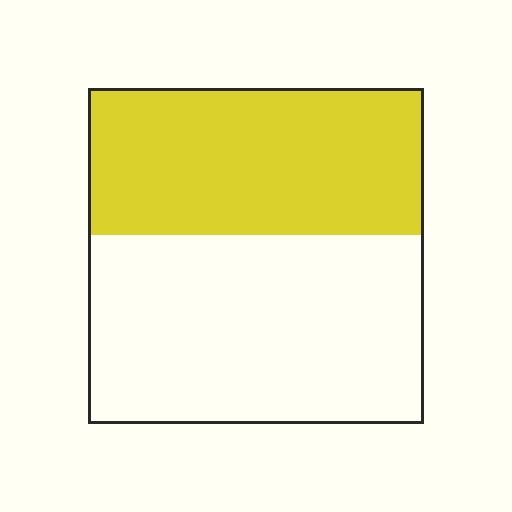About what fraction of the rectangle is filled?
About two fifths (2/5).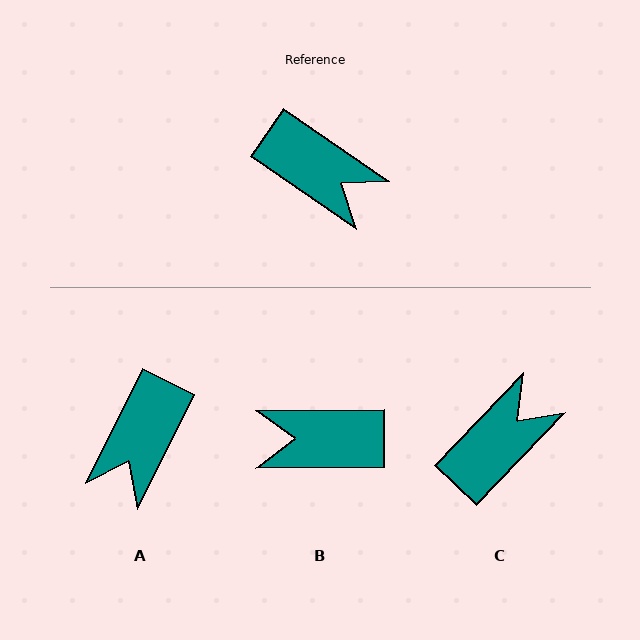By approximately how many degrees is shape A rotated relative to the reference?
Approximately 82 degrees clockwise.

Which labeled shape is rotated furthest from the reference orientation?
B, about 145 degrees away.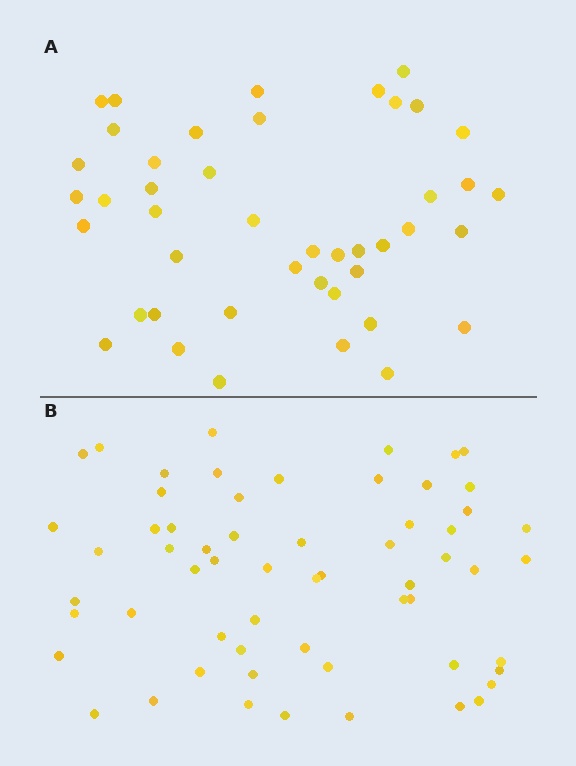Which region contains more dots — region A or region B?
Region B (the bottom region) has more dots.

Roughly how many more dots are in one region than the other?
Region B has approximately 15 more dots than region A.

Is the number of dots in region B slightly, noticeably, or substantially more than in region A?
Region B has noticeably more, but not dramatically so. The ratio is roughly 1.4 to 1.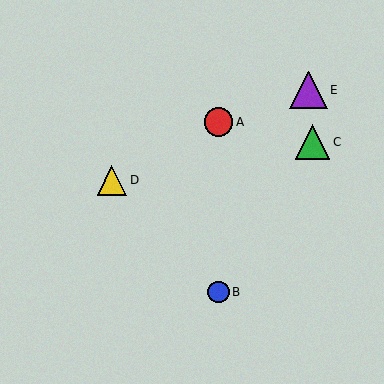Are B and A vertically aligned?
Yes, both are at x≈218.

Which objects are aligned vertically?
Objects A, B are aligned vertically.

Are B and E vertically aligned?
No, B is at x≈218 and E is at x≈308.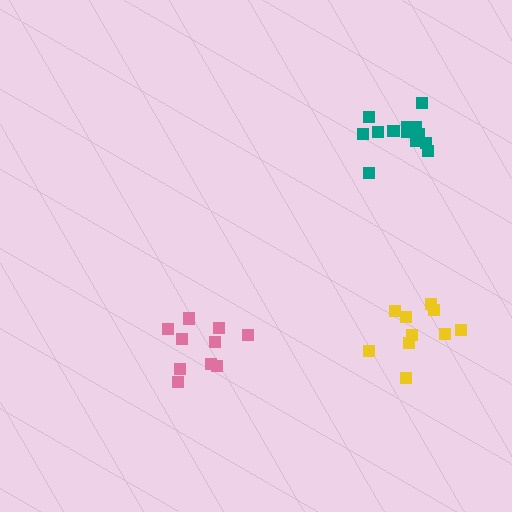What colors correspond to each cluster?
The clusters are colored: yellow, teal, pink.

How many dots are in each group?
Group 1: 10 dots, Group 2: 13 dots, Group 3: 10 dots (33 total).